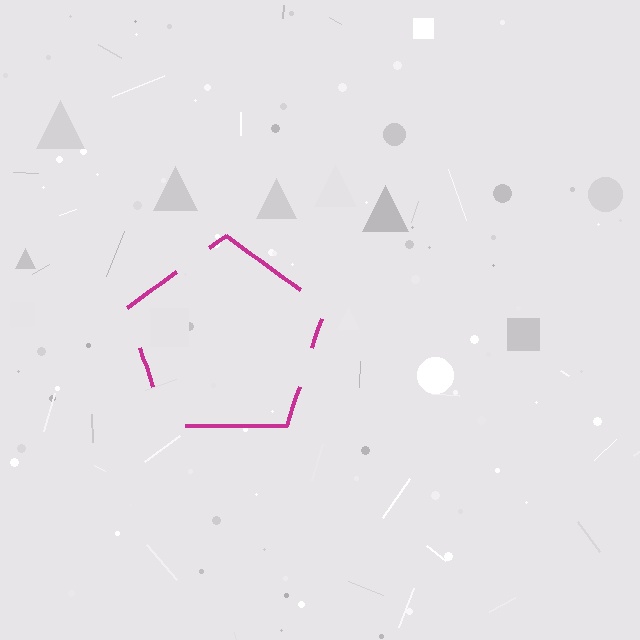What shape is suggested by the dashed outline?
The dashed outline suggests a pentagon.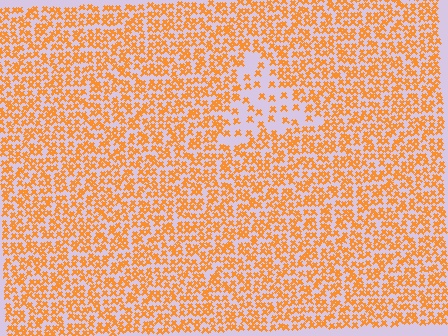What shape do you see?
I see a triangle.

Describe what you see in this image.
The image contains small orange elements arranged at two different densities. A triangle-shaped region is visible where the elements are less densely packed than the surrounding area.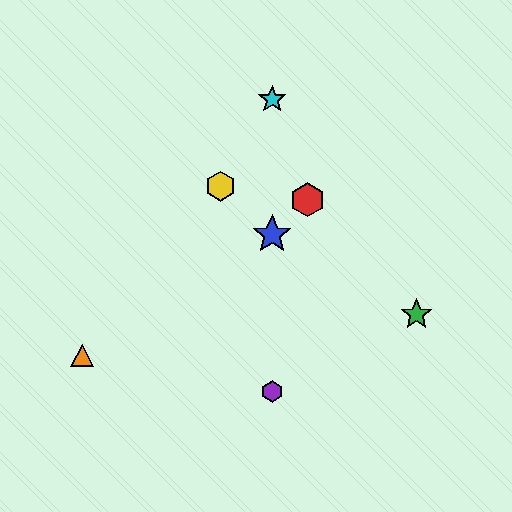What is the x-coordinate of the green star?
The green star is at x≈416.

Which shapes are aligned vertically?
The blue star, the purple hexagon, the cyan star are aligned vertically.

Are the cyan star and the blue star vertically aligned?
Yes, both are at x≈272.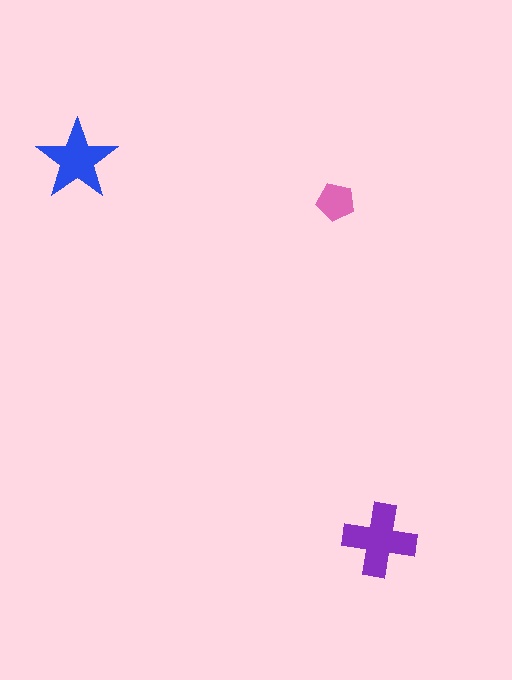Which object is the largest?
The purple cross.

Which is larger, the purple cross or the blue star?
The purple cross.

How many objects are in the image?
There are 3 objects in the image.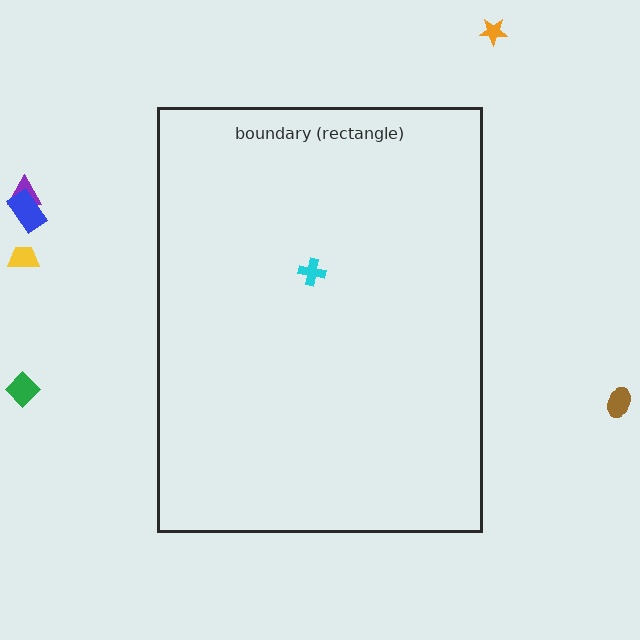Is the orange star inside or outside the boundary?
Outside.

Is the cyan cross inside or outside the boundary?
Inside.